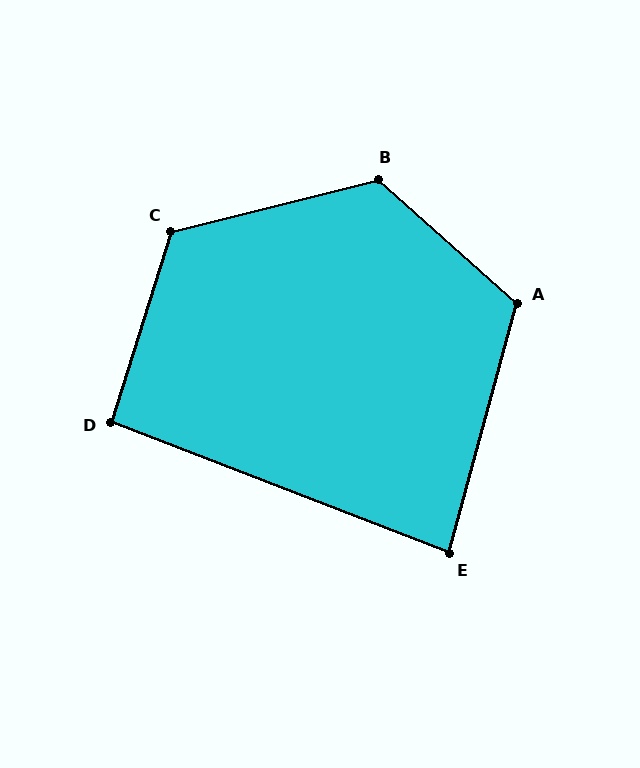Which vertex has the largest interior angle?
B, at approximately 124 degrees.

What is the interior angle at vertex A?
Approximately 117 degrees (obtuse).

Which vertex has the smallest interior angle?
E, at approximately 84 degrees.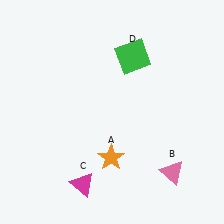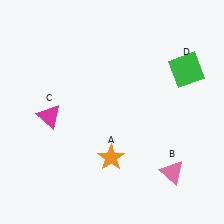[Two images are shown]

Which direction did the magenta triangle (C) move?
The magenta triangle (C) moved up.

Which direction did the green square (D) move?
The green square (D) moved right.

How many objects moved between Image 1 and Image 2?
2 objects moved between the two images.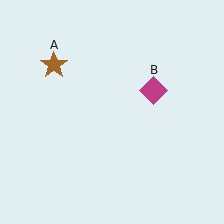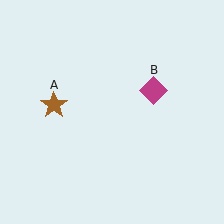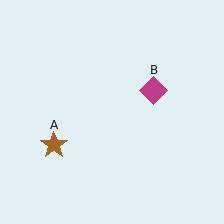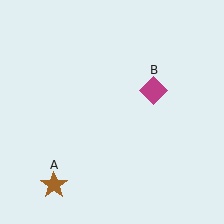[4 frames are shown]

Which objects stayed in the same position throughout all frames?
Magenta diamond (object B) remained stationary.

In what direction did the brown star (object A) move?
The brown star (object A) moved down.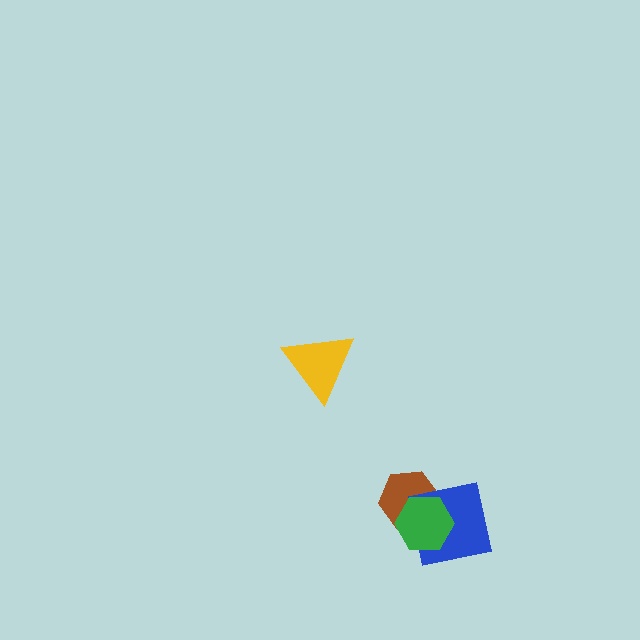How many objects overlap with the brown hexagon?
2 objects overlap with the brown hexagon.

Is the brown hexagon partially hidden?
Yes, it is partially covered by another shape.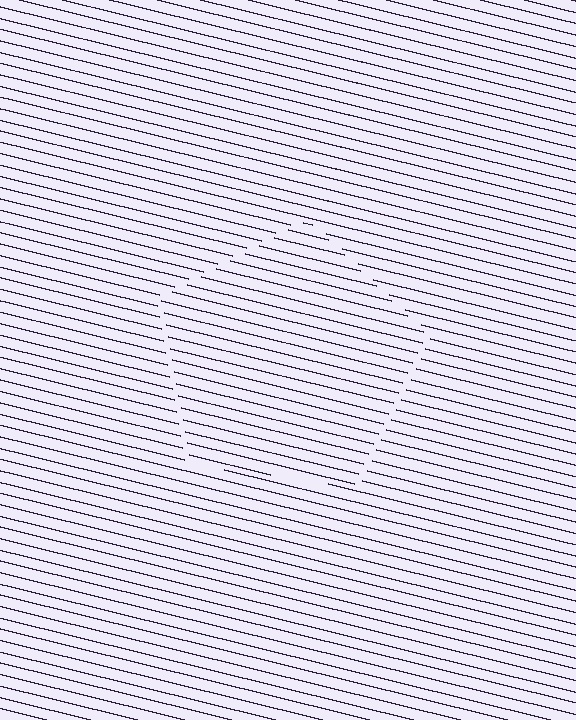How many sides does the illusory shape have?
5 sides — the line-ends trace a pentagon.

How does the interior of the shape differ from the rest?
The interior of the shape contains the same grating, shifted by half a period — the contour is defined by the phase discontinuity where line-ends from the inner and outer gratings abut.